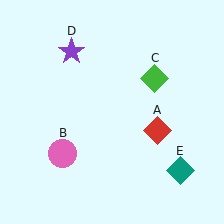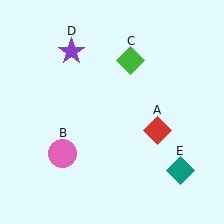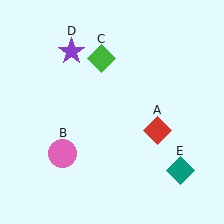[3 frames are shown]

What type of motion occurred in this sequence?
The green diamond (object C) rotated counterclockwise around the center of the scene.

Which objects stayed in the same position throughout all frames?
Red diamond (object A) and pink circle (object B) and purple star (object D) and teal diamond (object E) remained stationary.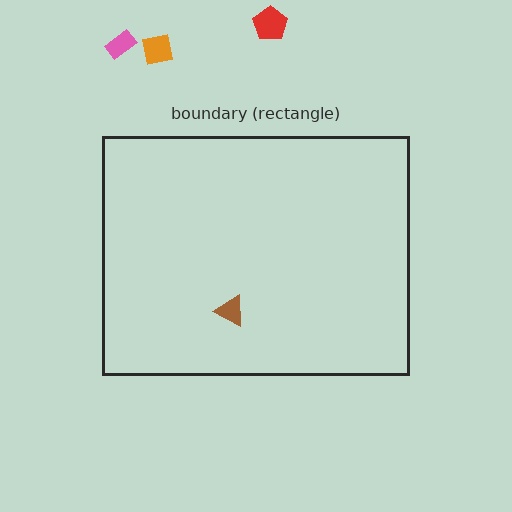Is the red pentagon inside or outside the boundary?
Outside.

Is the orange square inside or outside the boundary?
Outside.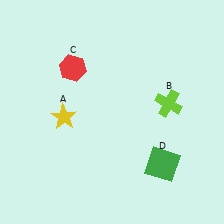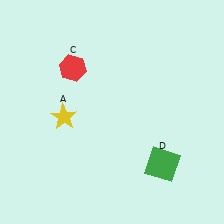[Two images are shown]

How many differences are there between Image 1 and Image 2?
There is 1 difference between the two images.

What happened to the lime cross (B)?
The lime cross (B) was removed in Image 2. It was in the top-right area of Image 1.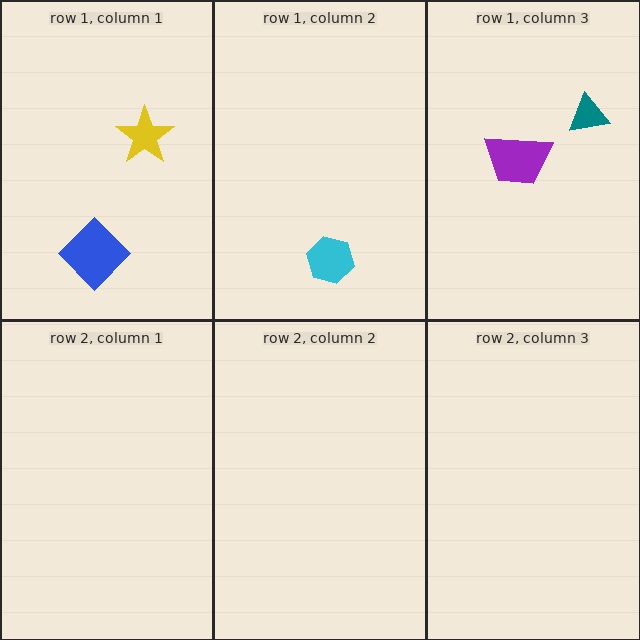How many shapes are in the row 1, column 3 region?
2.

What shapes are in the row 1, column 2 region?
The cyan hexagon.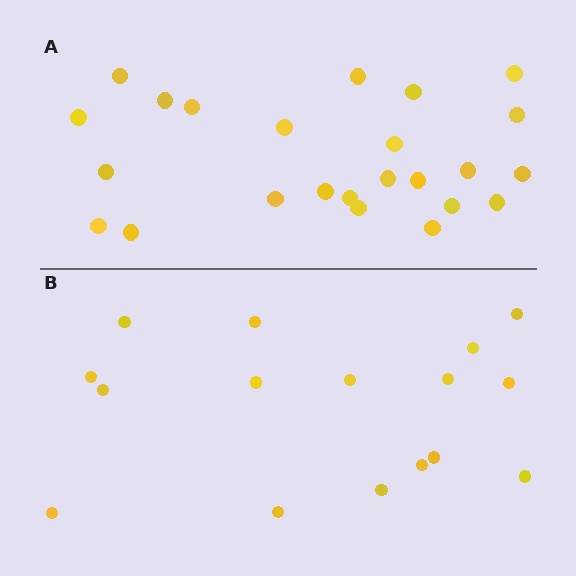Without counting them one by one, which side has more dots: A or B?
Region A (the top region) has more dots.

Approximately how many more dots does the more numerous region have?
Region A has roughly 8 or so more dots than region B.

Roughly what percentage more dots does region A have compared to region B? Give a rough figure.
About 50% more.